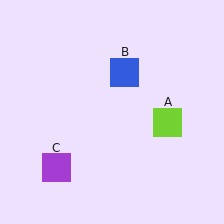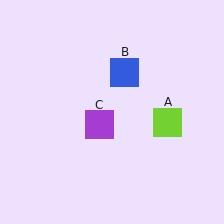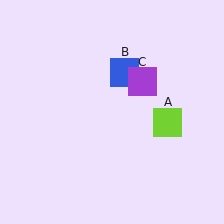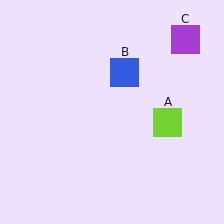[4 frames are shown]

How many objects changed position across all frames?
1 object changed position: purple square (object C).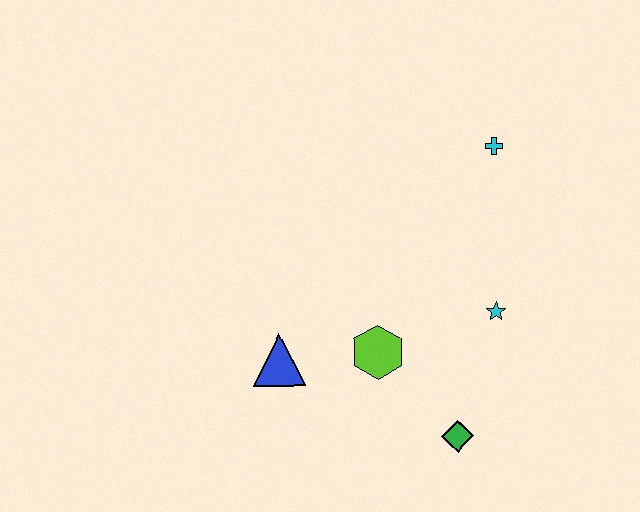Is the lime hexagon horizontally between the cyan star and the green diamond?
No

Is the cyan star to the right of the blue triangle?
Yes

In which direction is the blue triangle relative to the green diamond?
The blue triangle is to the left of the green diamond.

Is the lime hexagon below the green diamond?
No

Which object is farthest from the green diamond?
The cyan cross is farthest from the green diamond.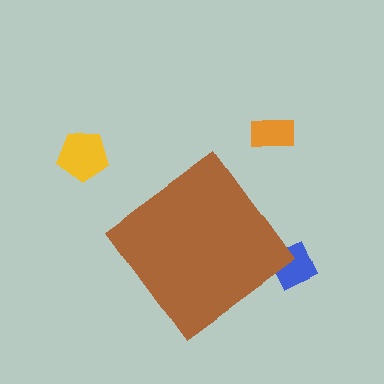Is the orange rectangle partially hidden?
No, the orange rectangle is fully visible.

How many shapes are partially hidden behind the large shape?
1 shape is partially hidden.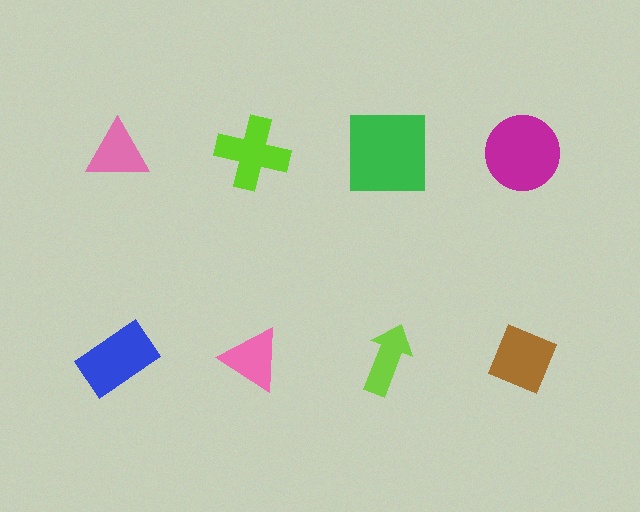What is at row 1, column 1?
A pink triangle.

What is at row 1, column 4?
A magenta circle.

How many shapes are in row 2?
4 shapes.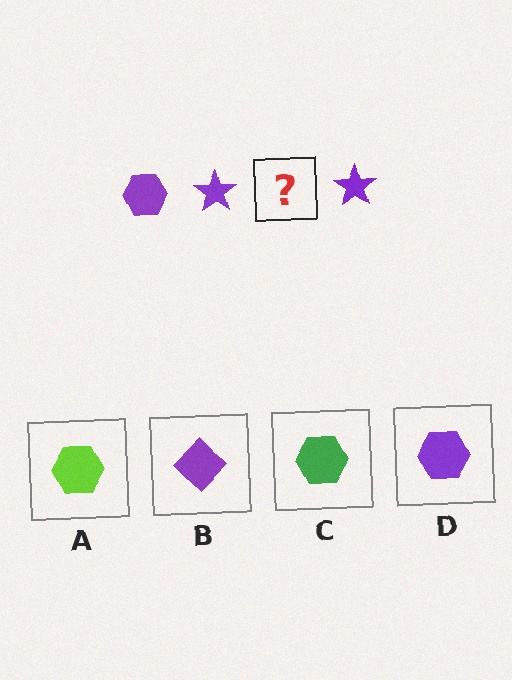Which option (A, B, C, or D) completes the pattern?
D.